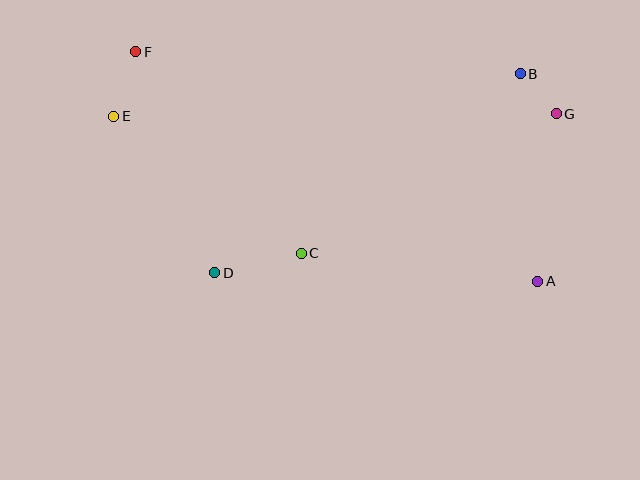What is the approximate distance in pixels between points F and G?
The distance between F and G is approximately 425 pixels.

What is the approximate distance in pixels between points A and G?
The distance between A and G is approximately 169 pixels.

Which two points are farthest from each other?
Points A and F are farthest from each other.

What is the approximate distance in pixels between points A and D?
The distance between A and D is approximately 323 pixels.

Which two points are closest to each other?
Points B and G are closest to each other.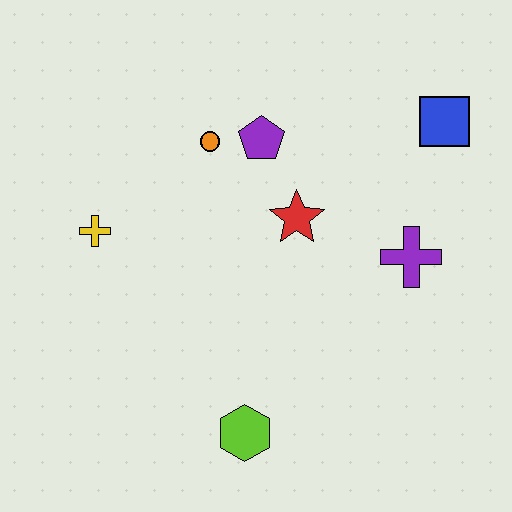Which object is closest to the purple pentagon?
The orange circle is closest to the purple pentagon.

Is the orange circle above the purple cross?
Yes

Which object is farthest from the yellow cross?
The blue square is farthest from the yellow cross.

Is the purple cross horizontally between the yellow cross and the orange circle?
No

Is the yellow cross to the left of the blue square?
Yes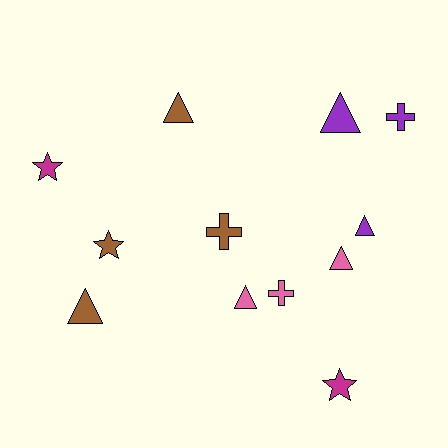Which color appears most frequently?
Brown, with 4 objects.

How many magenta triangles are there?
There are no magenta triangles.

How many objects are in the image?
There are 12 objects.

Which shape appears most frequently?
Triangle, with 6 objects.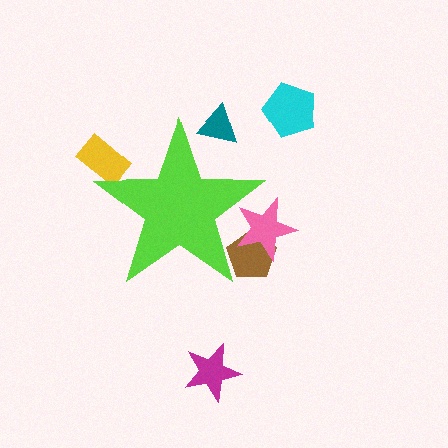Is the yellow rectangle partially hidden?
Yes, the yellow rectangle is partially hidden behind the lime star.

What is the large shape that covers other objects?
A lime star.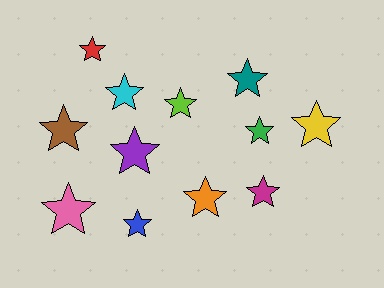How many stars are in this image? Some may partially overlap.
There are 12 stars.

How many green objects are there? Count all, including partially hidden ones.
There is 1 green object.